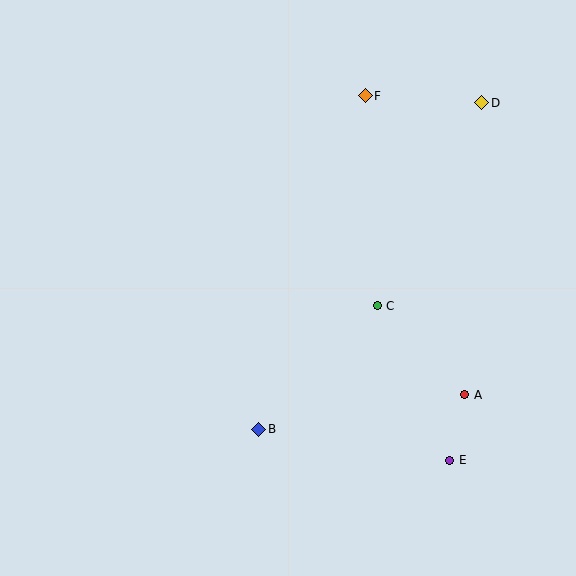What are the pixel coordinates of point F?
Point F is at (365, 96).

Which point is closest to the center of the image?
Point C at (377, 306) is closest to the center.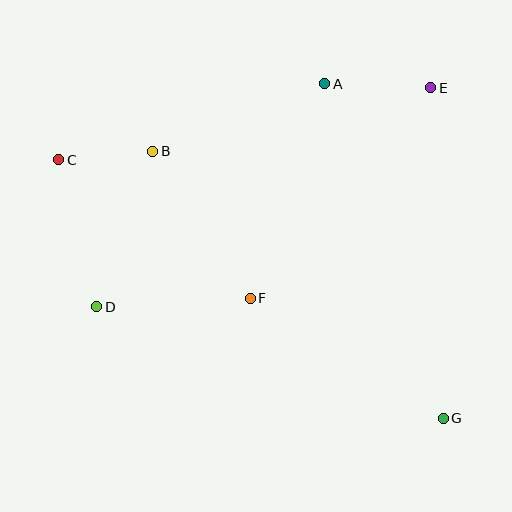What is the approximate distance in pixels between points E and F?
The distance between E and F is approximately 277 pixels.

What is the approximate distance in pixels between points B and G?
The distance between B and G is approximately 394 pixels.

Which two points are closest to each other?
Points B and C are closest to each other.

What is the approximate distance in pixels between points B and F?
The distance between B and F is approximately 176 pixels.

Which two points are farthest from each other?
Points C and G are farthest from each other.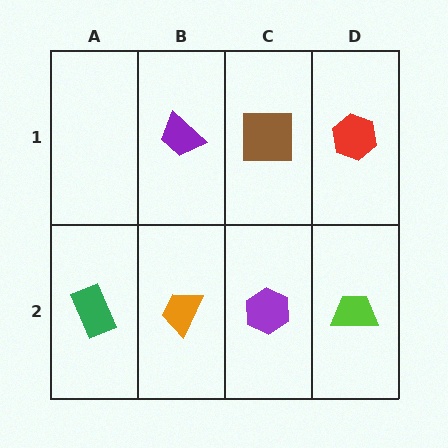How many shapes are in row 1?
3 shapes.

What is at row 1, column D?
A red hexagon.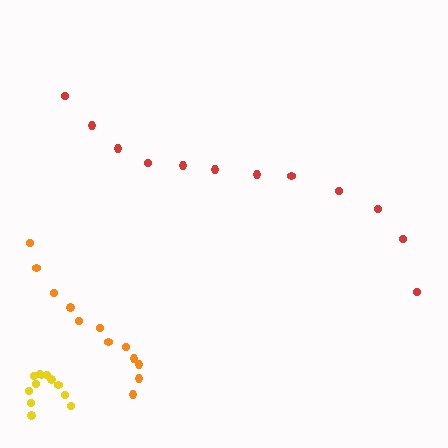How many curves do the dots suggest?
There are 3 distinct paths.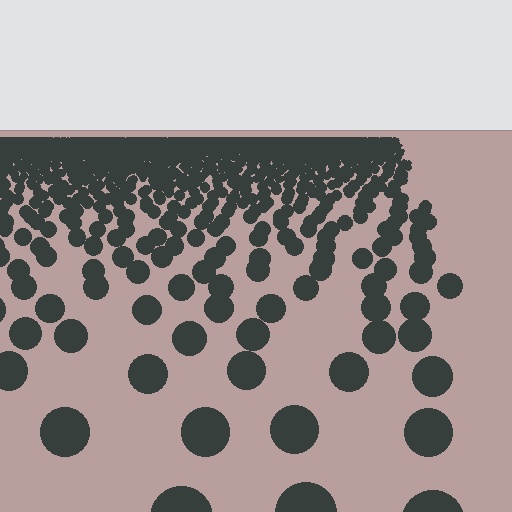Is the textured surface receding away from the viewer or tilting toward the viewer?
The surface is receding away from the viewer. Texture elements get smaller and denser toward the top.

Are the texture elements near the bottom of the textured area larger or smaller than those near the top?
Larger. Near the bottom, elements are closer to the viewer and appear at a bigger on-screen size.